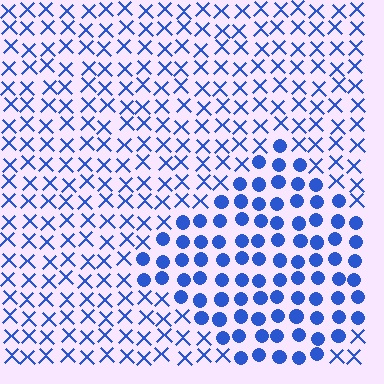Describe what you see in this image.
The image is filled with small blue elements arranged in a uniform grid. A diamond-shaped region contains circles, while the surrounding area contains X marks. The boundary is defined purely by the change in element shape.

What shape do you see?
I see a diamond.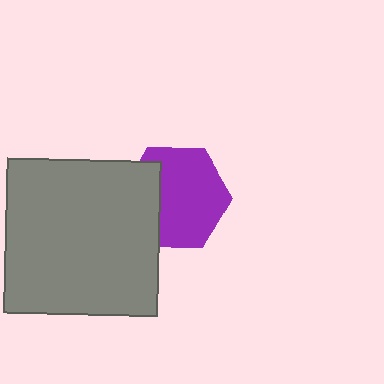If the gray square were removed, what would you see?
You would see the complete purple hexagon.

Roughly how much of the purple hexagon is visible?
Most of it is visible (roughly 69%).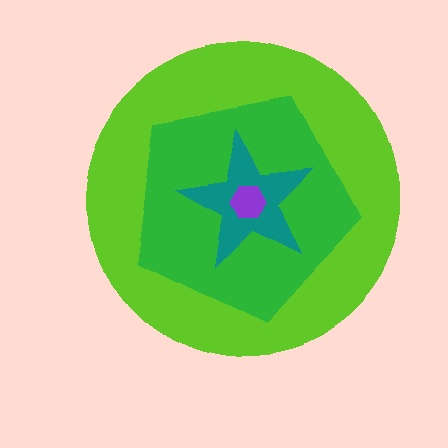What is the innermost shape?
The purple hexagon.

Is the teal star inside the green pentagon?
Yes.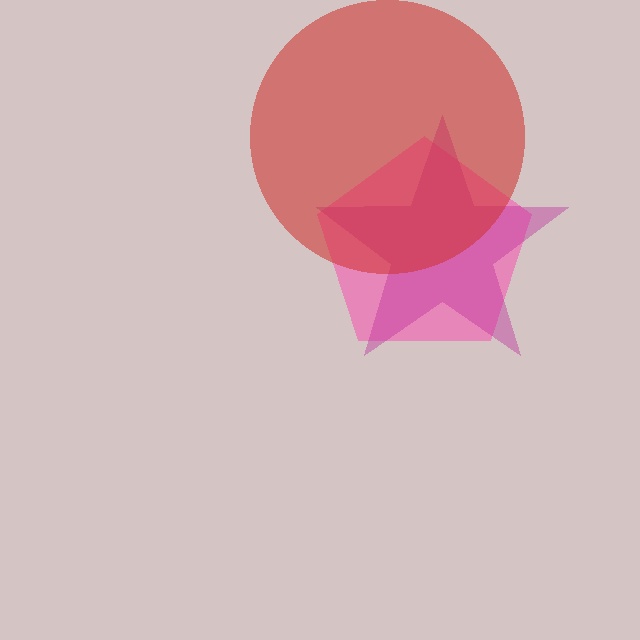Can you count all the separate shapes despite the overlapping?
Yes, there are 3 separate shapes.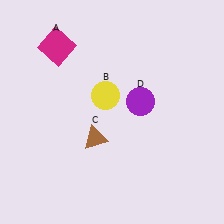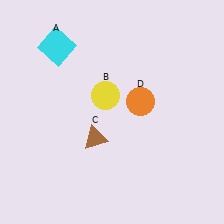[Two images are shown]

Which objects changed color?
A changed from magenta to cyan. D changed from purple to orange.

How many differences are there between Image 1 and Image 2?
There are 2 differences between the two images.